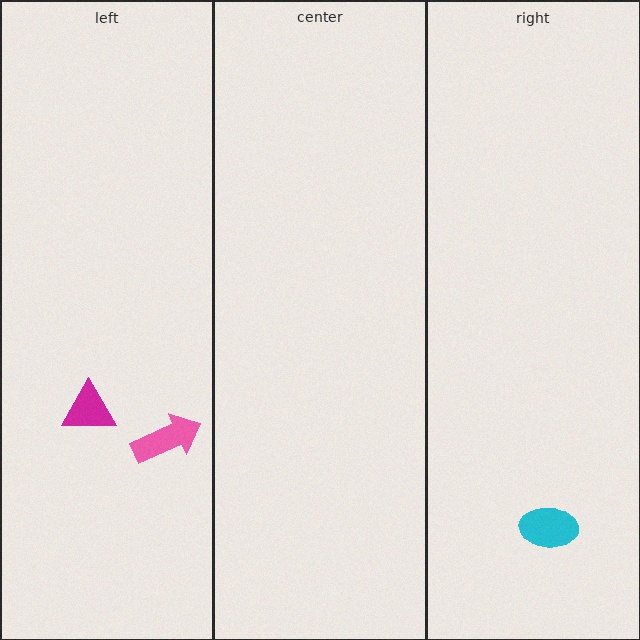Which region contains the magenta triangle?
The left region.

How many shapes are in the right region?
1.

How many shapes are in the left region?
2.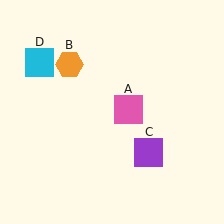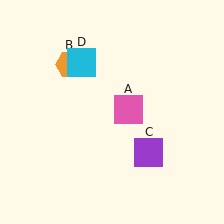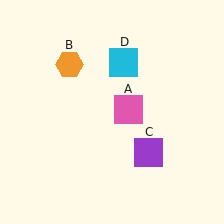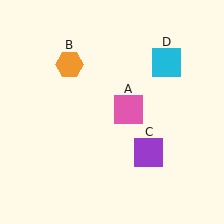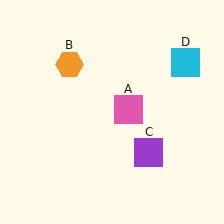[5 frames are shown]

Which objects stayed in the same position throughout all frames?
Pink square (object A) and orange hexagon (object B) and purple square (object C) remained stationary.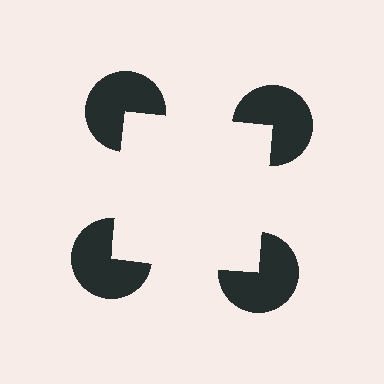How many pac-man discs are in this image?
There are 4 — one at each vertex of the illusory square.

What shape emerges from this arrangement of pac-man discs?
An illusory square — its edges are inferred from the aligned wedge cuts in the pac-man discs, not physically drawn.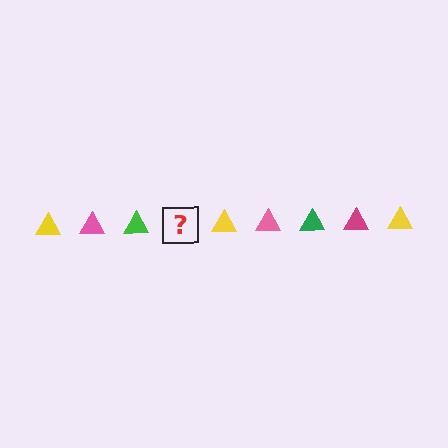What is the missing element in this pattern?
The missing element is a magenta triangle.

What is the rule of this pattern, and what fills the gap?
The rule is that the pattern cycles through yellow, pink, green, magenta triangles. The gap should be filled with a magenta triangle.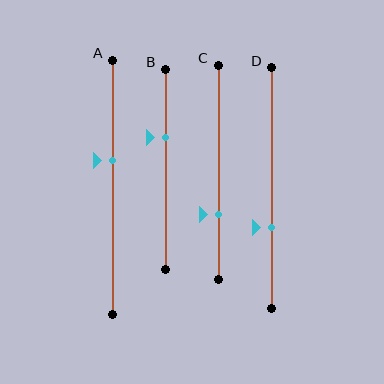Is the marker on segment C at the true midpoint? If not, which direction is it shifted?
No, the marker on segment C is shifted downward by about 20% of the segment length.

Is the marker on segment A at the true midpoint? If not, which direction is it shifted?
No, the marker on segment A is shifted upward by about 10% of the segment length.